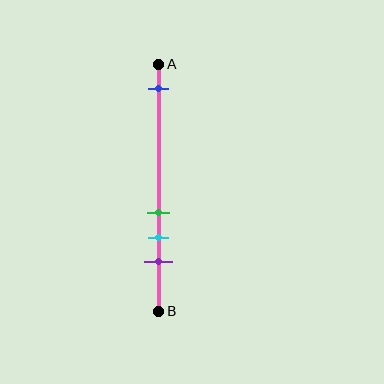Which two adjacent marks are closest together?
The green and cyan marks are the closest adjacent pair.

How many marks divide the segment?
There are 4 marks dividing the segment.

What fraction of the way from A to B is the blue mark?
The blue mark is approximately 10% (0.1) of the way from A to B.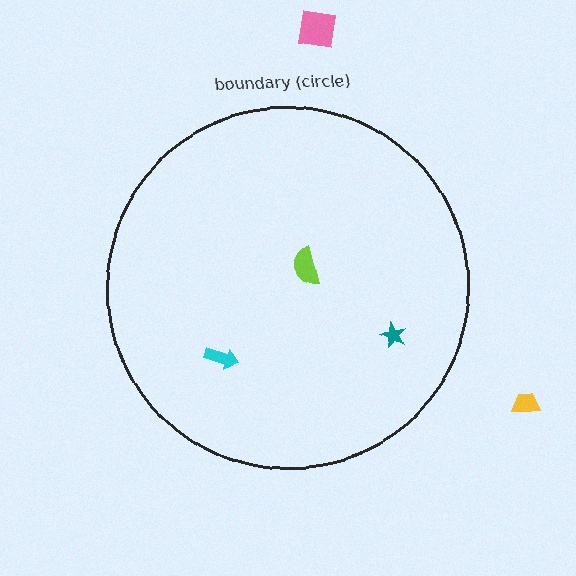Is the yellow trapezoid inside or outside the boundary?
Outside.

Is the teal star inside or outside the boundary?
Inside.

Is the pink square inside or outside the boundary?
Outside.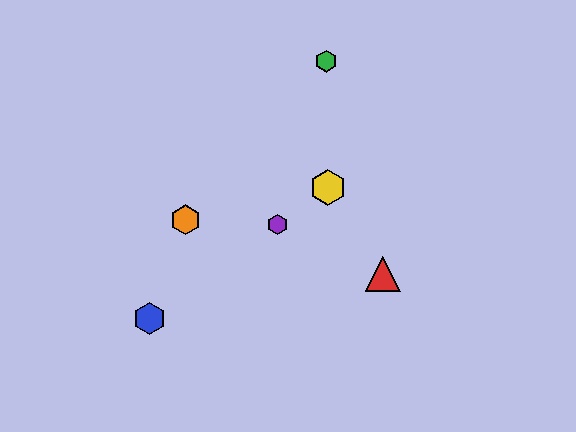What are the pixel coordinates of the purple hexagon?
The purple hexagon is at (278, 224).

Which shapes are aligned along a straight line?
The blue hexagon, the yellow hexagon, the purple hexagon are aligned along a straight line.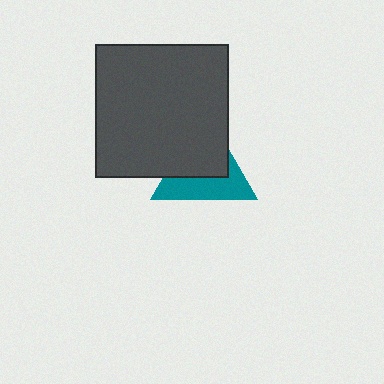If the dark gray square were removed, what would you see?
You would see the complete teal triangle.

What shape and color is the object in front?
The object in front is a dark gray square.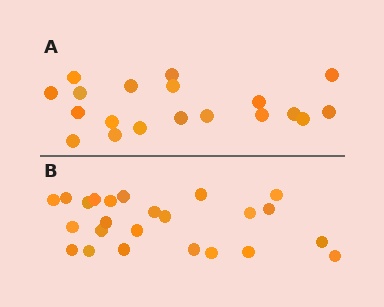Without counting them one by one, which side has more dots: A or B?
Region B (the bottom region) has more dots.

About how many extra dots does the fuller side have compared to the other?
Region B has about 5 more dots than region A.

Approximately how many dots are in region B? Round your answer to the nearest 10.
About 20 dots. (The exact count is 24, which rounds to 20.)